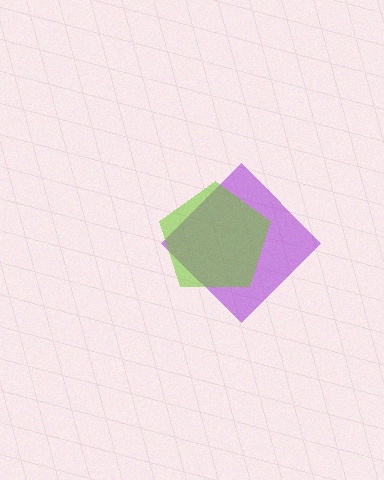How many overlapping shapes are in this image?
There are 2 overlapping shapes in the image.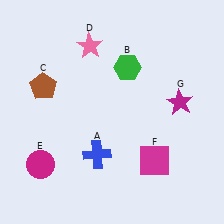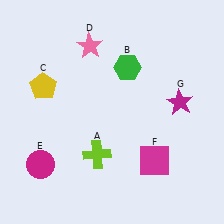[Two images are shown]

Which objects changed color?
A changed from blue to lime. C changed from brown to yellow.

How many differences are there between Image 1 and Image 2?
There are 2 differences between the two images.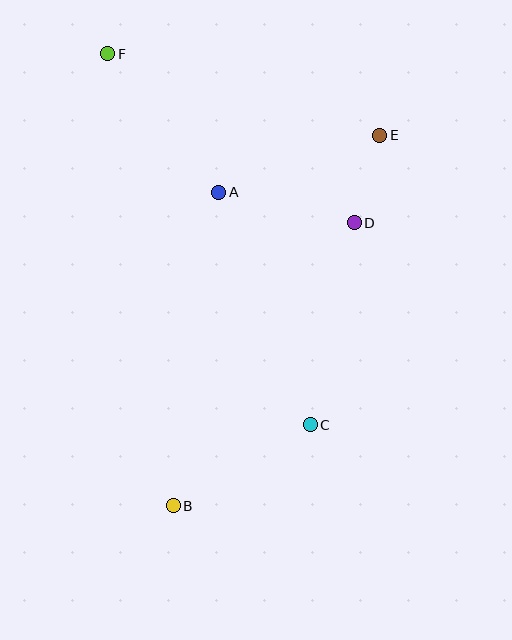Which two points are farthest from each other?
Points B and F are farthest from each other.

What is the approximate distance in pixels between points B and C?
The distance between B and C is approximately 159 pixels.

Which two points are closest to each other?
Points D and E are closest to each other.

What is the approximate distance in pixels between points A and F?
The distance between A and F is approximately 178 pixels.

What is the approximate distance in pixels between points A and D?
The distance between A and D is approximately 139 pixels.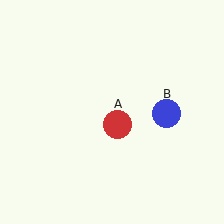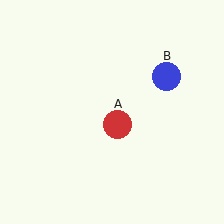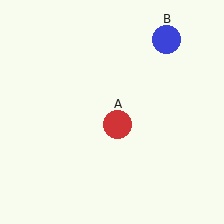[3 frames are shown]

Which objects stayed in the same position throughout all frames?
Red circle (object A) remained stationary.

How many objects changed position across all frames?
1 object changed position: blue circle (object B).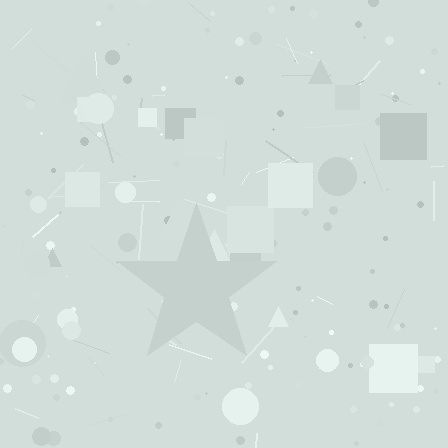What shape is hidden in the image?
A star is hidden in the image.